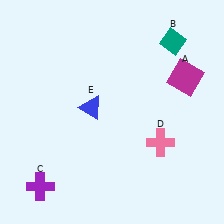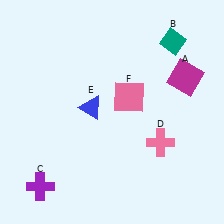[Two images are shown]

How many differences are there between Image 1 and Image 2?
There is 1 difference between the two images.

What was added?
A pink square (F) was added in Image 2.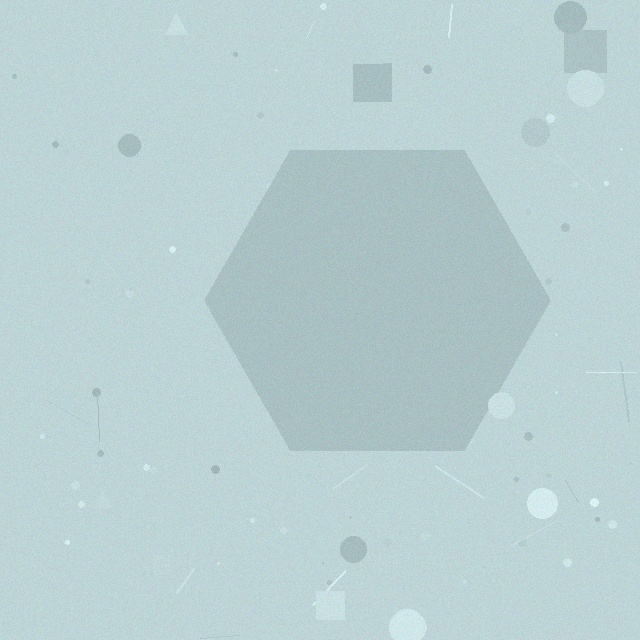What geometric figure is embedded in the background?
A hexagon is embedded in the background.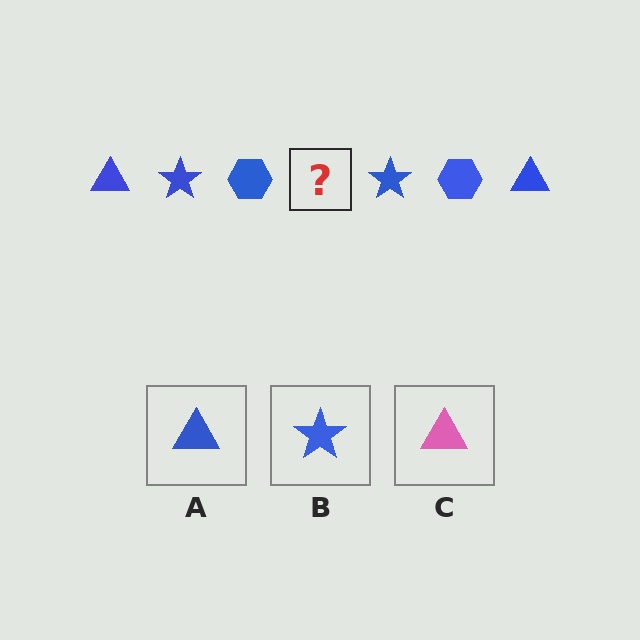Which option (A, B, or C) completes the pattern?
A.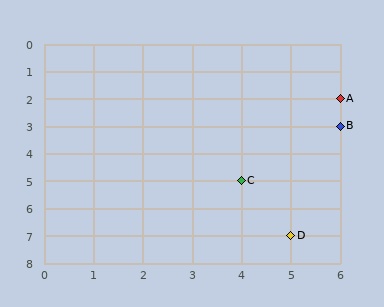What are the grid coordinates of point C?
Point C is at grid coordinates (4, 5).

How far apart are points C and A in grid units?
Points C and A are 2 columns and 3 rows apart (about 3.6 grid units diagonally).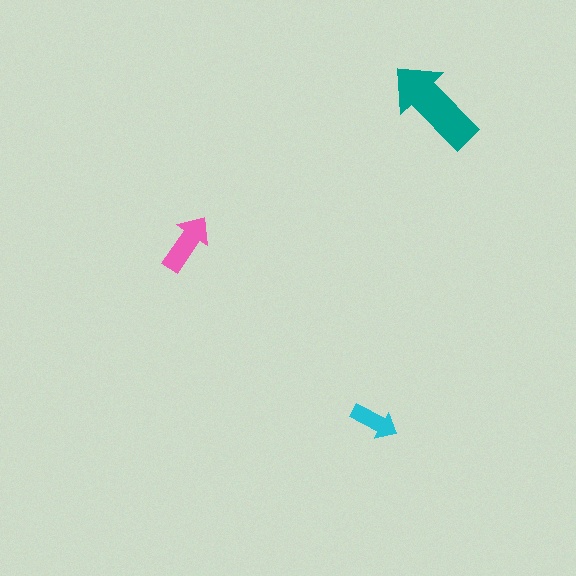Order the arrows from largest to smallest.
the teal one, the pink one, the cyan one.